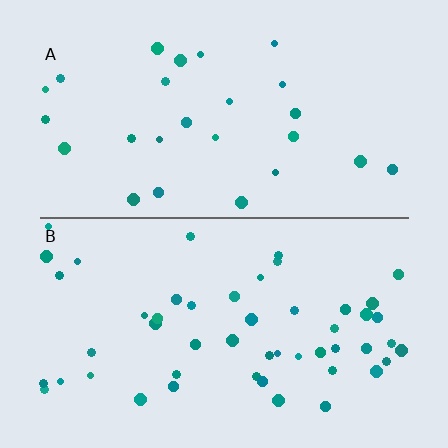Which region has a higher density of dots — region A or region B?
B (the bottom).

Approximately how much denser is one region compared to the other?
Approximately 1.9× — region B over region A.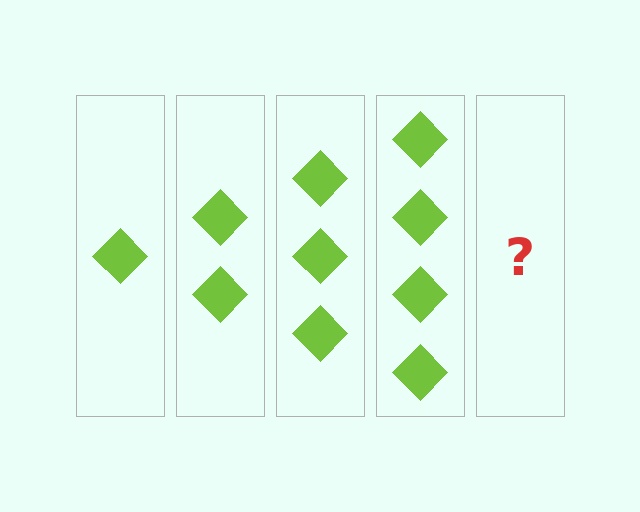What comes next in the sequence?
The next element should be 5 diamonds.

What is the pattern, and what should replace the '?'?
The pattern is that each step adds one more diamond. The '?' should be 5 diamonds.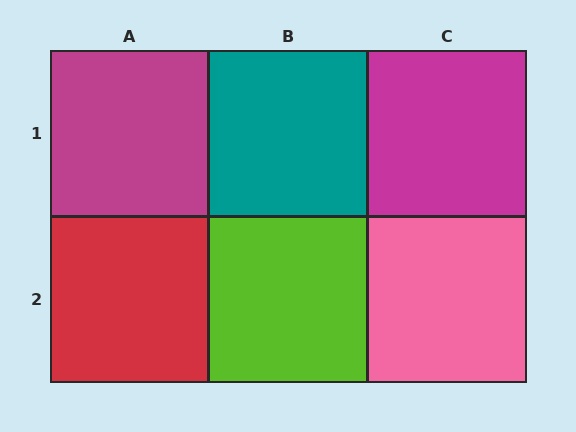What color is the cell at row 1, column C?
Magenta.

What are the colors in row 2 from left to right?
Red, lime, pink.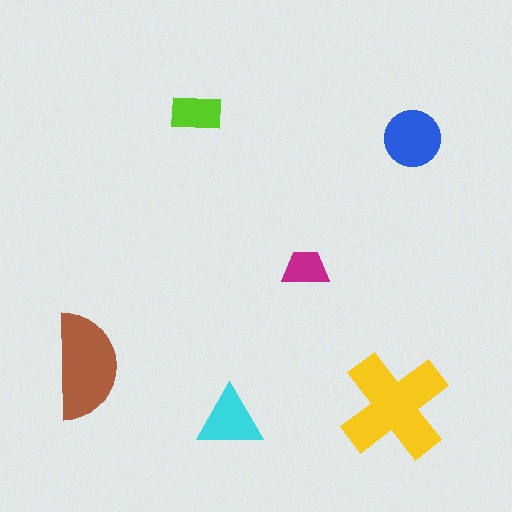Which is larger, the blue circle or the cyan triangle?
The blue circle.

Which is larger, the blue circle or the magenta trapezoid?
The blue circle.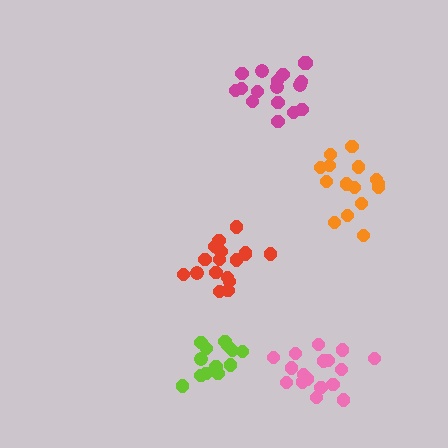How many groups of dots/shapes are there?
There are 5 groups.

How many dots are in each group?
Group 1: 15 dots, Group 2: 17 dots, Group 3: 17 dots, Group 4: 17 dots, Group 5: 13 dots (79 total).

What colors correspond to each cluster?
The clusters are colored: orange, red, pink, magenta, lime.